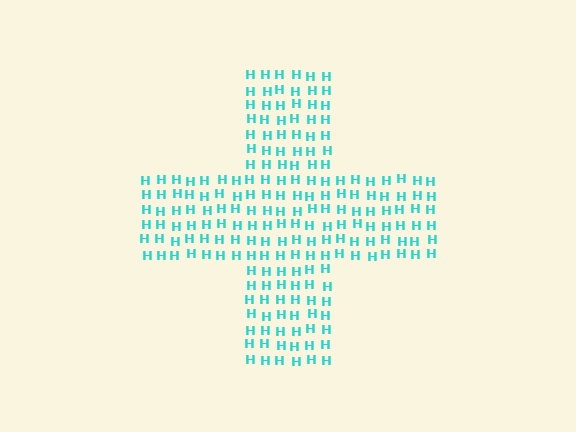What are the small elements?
The small elements are letter H's.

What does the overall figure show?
The overall figure shows a cross.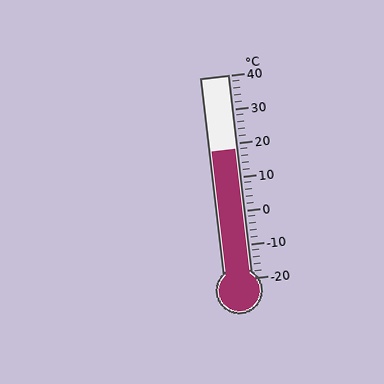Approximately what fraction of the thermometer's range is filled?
The thermometer is filled to approximately 65% of its range.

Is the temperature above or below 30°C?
The temperature is below 30°C.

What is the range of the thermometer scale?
The thermometer scale ranges from -20°C to 40°C.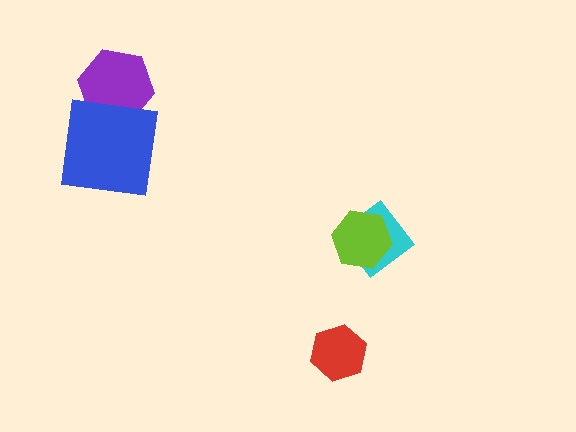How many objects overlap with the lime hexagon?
1 object overlaps with the lime hexagon.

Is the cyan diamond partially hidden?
Yes, it is partially covered by another shape.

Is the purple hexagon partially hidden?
Yes, it is partially covered by another shape.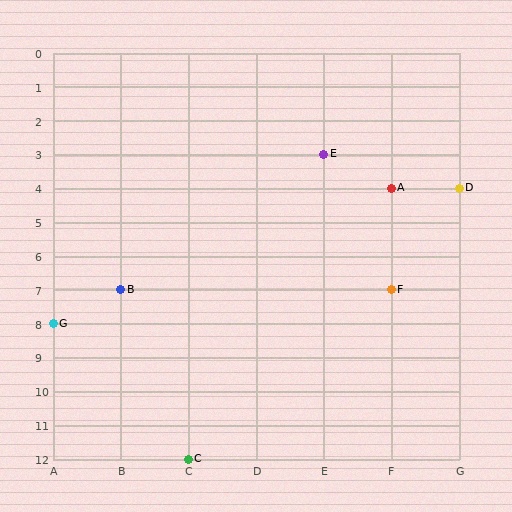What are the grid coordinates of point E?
Point E is at grid coordinates (E, 3).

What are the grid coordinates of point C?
Point C is at grid coordinates (C, 12).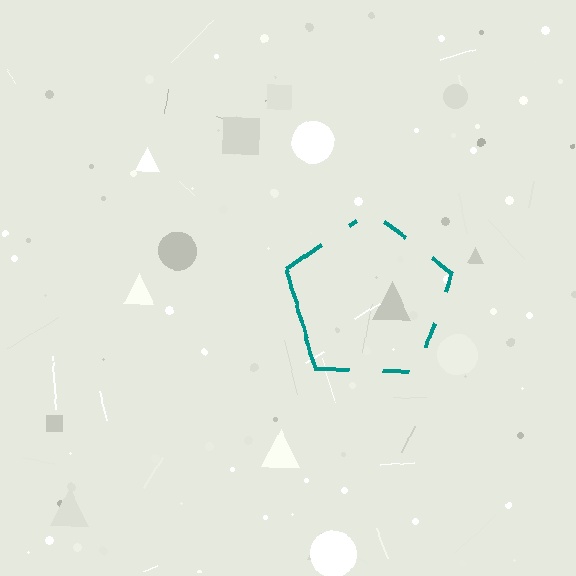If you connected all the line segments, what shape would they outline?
They would outline a pentagon.